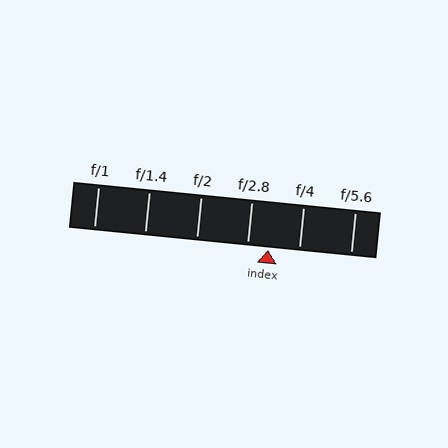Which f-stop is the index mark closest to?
The index mark is closest to f/2.8.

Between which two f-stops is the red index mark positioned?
The index mark is between f/2.8 and f/4.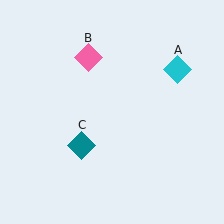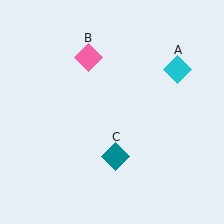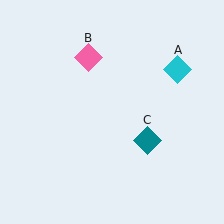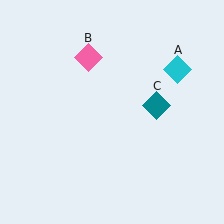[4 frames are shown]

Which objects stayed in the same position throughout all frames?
Cyan diamond (object A) and pink diamond (object B) remained stationary.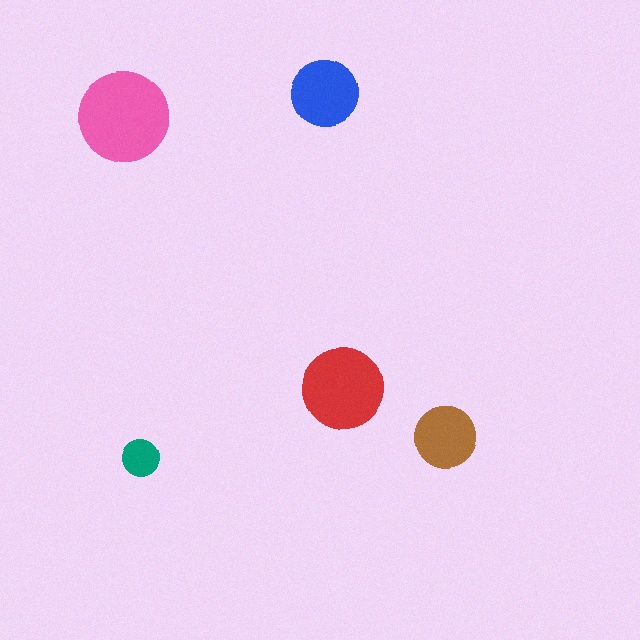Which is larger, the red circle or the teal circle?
The red one.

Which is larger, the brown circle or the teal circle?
The brown one.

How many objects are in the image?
There are 5 objects in the image.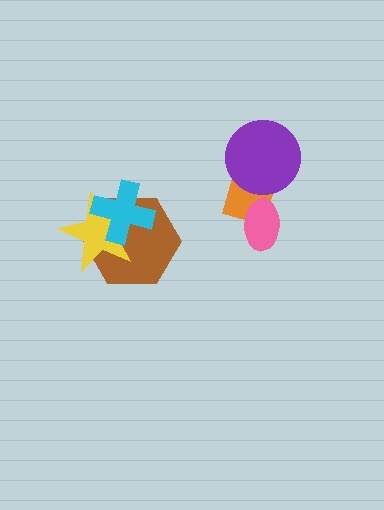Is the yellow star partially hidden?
Yes, it is partially covered by another shape.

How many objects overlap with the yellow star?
2 objects overlap with the yellow star.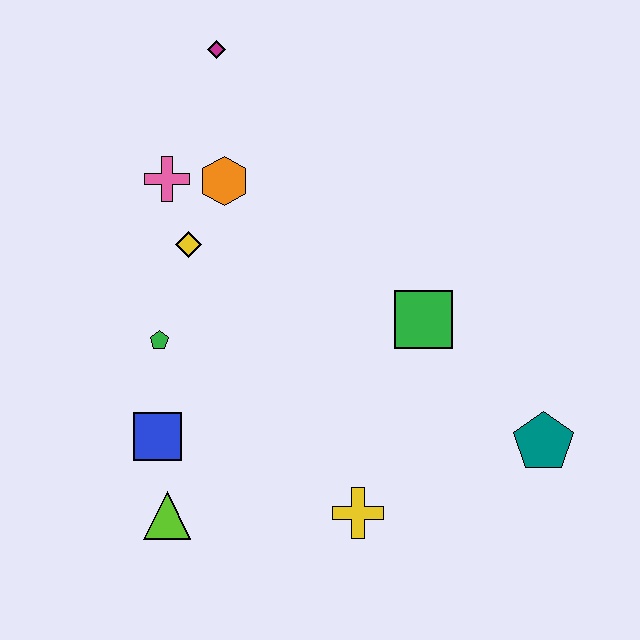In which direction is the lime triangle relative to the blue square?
The lime triangle is below the blue square.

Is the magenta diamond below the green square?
No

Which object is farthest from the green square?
The magenta diamond is farthest from the green square.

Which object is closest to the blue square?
The lime triangle is closest to the blue square.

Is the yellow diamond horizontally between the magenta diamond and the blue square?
Yes